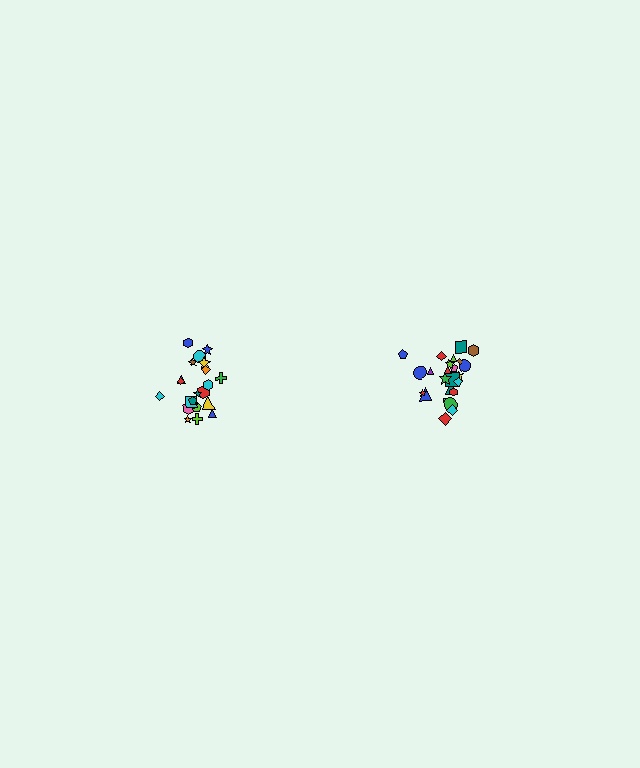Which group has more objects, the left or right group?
The right group.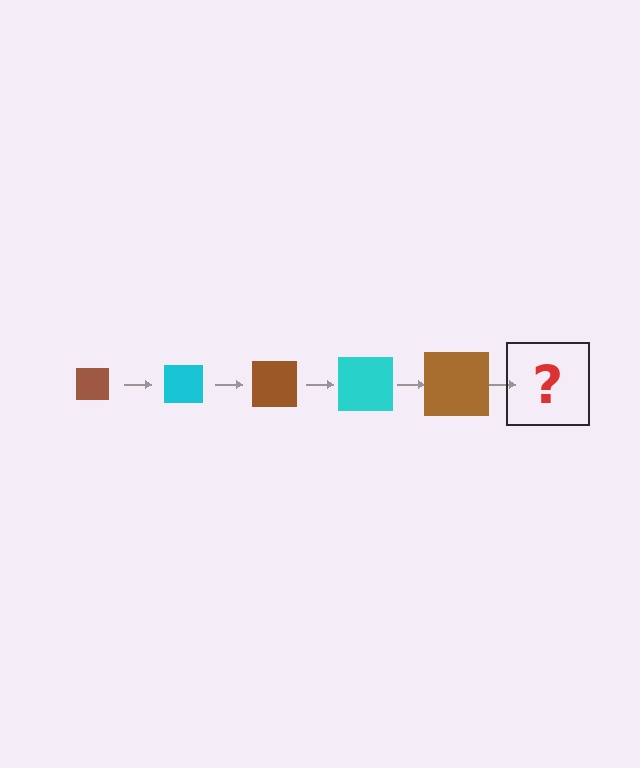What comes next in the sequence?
The next element should be a cyan square, larger than the previous one.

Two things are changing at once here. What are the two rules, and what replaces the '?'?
The two rules are that the square grows larger each step and the color cycles through brown and cyan. The '?' should be a cyan square, larger than the previous one.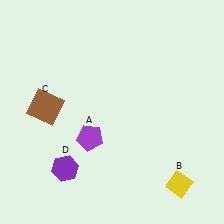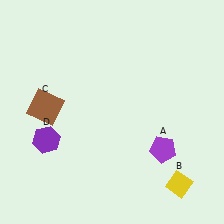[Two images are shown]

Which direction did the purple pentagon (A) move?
The purple pentagon (A) moved right.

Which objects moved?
The objects that moved are: the purple pentagon (A), the purple hexagon (D).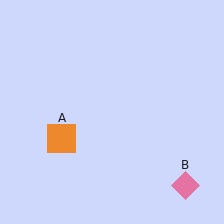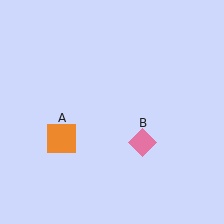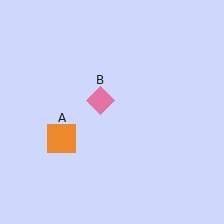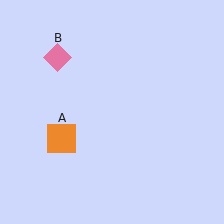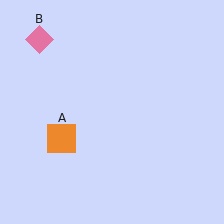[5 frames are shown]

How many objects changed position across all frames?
1 object changed position: pink diamond (object B).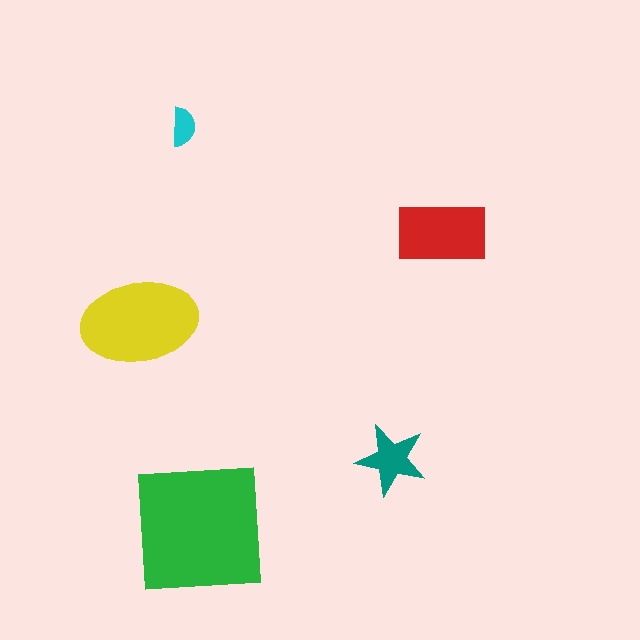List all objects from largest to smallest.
The green square, the yellow ellipse, the red rectangle, the teal star, the cyan semicircle.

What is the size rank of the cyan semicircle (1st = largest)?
5th.